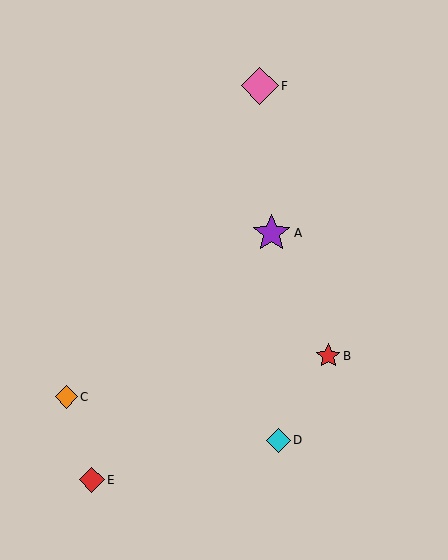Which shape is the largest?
The purple star (labeled A) is the largest.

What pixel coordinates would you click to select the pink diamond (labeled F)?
Click at (260, 86) to select the pink diamond F.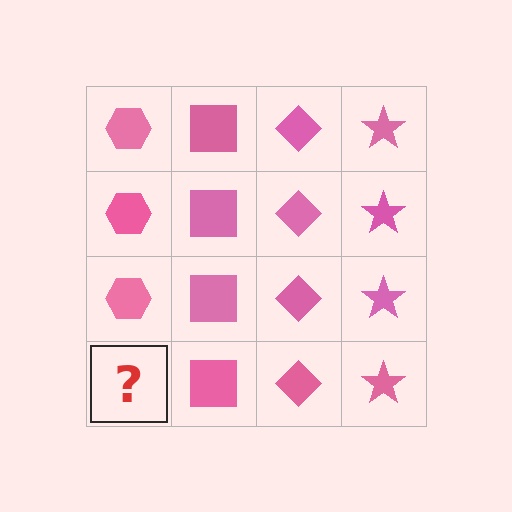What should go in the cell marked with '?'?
The missing cell should contain a pink hexagon.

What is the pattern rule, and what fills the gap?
The rule is that each column has a consistent shape. The gap should be filled with a pink hexagon.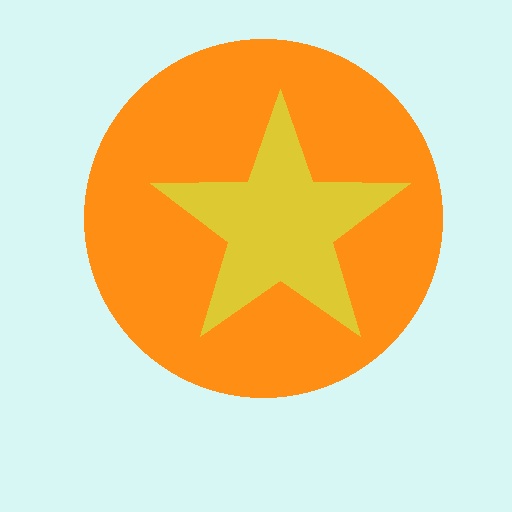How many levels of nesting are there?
2.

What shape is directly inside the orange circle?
The yellow star.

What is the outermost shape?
The orange circle.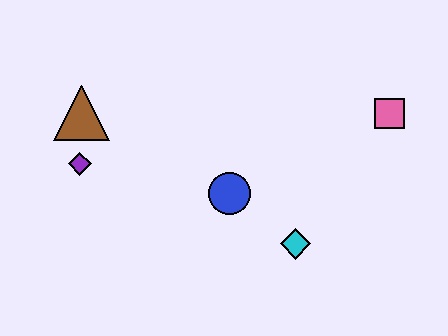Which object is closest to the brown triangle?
The purple diamond is closest to the brown triangle.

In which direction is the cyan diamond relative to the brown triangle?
The cyan diamond is to the right of the brown triangle.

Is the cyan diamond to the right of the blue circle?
Yes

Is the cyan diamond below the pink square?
Yes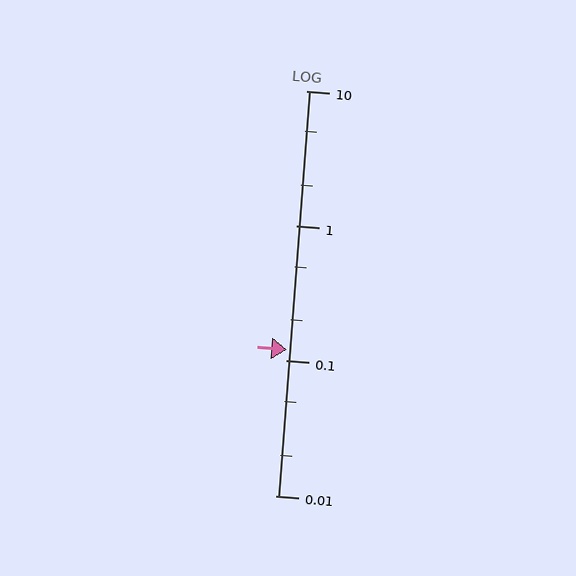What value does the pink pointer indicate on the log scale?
The pointer indicates approximately 0.12.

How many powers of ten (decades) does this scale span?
The scale spans 3 decades, from 0.01 to 10.